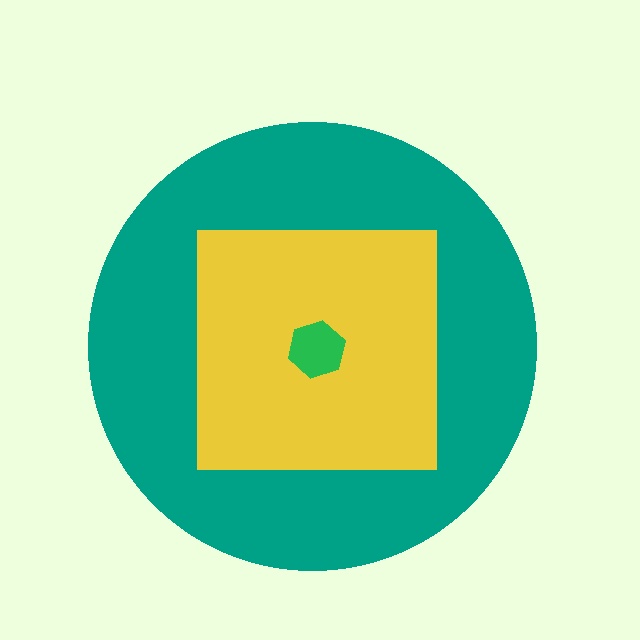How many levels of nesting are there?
3.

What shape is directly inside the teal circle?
The yellow square.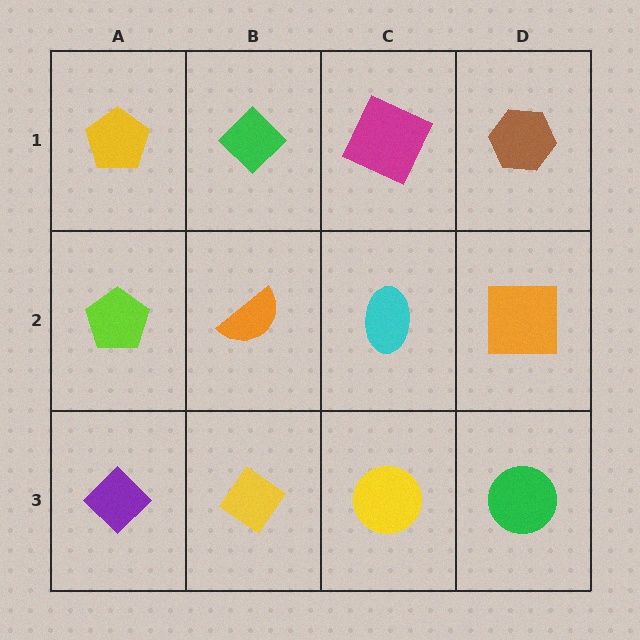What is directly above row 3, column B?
An orange semicircle.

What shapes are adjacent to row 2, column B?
A green diamond (row 1, column B), a yellow diamond (row 3, column B), a lime pentagon (row 2, column A), a cyan ellipse (row 2, column C).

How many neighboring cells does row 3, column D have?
2.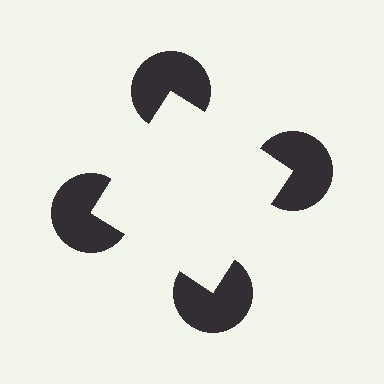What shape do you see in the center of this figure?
An illusory square — its edges are inferred from the aligned wedge cuts in the pac-man discs, not physically drawn.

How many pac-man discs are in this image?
There are 4 — one at each vertex of the illusory square.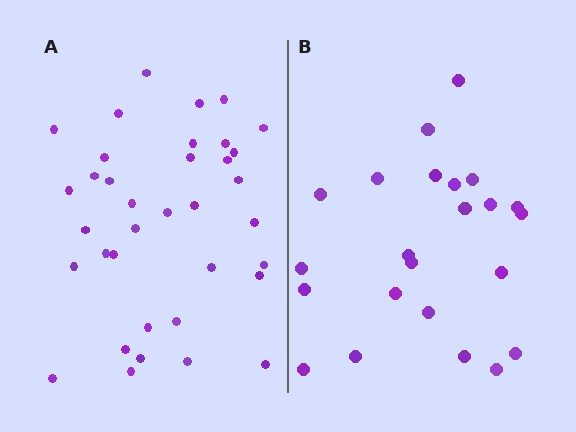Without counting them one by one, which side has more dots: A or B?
Region A (the left region) has more dots.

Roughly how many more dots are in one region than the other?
Region A has approximately 15 more dots than region B.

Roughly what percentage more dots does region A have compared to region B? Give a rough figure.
About 55% more.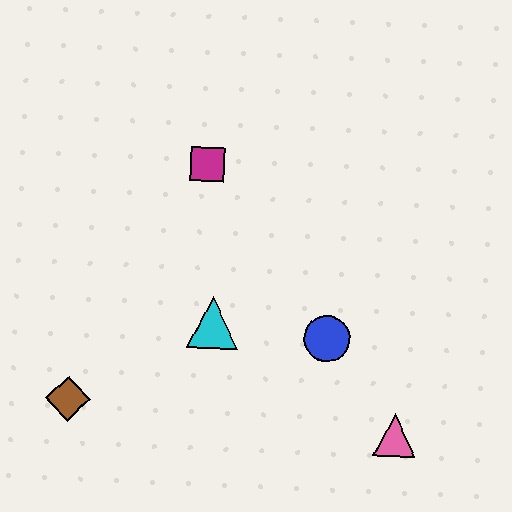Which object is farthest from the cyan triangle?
The pink triangle is farthest from the cyan triangle.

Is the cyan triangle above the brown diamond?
Yes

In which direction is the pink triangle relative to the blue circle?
The pink triangle is below the blue circle.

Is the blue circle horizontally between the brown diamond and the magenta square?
No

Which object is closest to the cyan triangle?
The blue circle is closest to the cyan triangle.